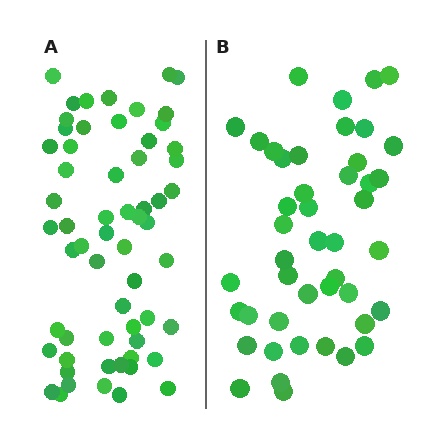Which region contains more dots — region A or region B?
Region A (the left region) has more dots.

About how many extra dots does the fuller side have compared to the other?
Region A has approximately 15 more dots than region B.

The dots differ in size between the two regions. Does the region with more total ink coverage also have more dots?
No. Region B has more total ink coverage because its dots are larger, but region A actually contains more individual dots. Total area can be misleading — the number of items is what matters here.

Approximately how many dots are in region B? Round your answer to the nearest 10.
About 40 dots. (The exact count is 45, which rounds to 40.)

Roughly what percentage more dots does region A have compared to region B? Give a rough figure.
About 35% more.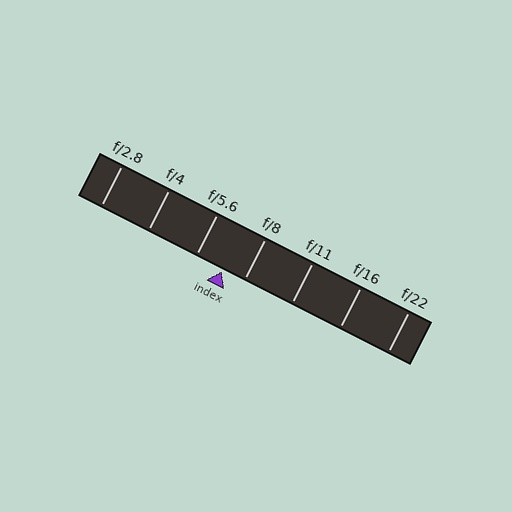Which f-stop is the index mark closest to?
The index mark is closest to f/8.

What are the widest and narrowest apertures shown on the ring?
The widest aperture shown is f/2.8 and the narrowest is f/22.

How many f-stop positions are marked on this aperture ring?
There are 7 f-stop positions marked.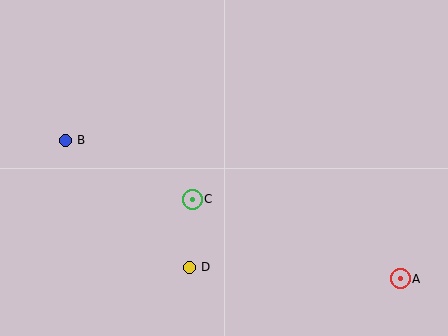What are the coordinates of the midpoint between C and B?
The midpoint between C and B is at (129, 170).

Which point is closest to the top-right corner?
Point A is closest to the top-right corner.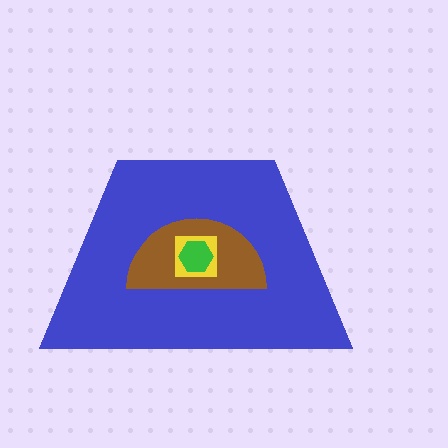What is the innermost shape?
The green hexagon.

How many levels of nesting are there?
4.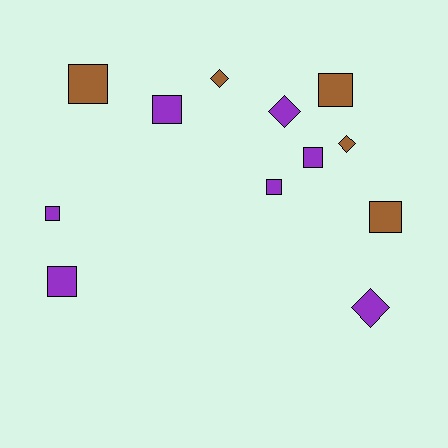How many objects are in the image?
There are 12 objects.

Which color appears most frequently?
Purple, with 7 objects.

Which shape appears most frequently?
Square, with 8 objects.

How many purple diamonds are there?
There are 2 purple diamonds.